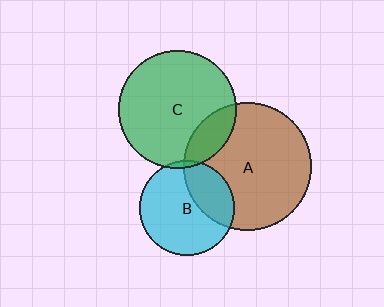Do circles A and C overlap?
Yes.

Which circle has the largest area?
Circle A (brown).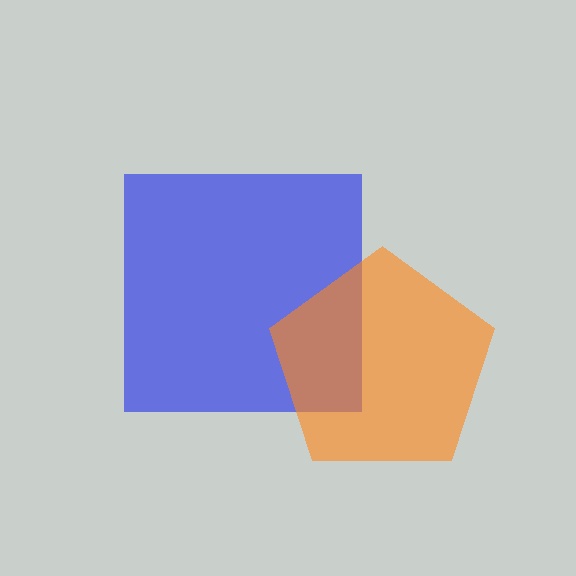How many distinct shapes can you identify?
There are 2 distinct shapes: a blue square, an orange pentagon.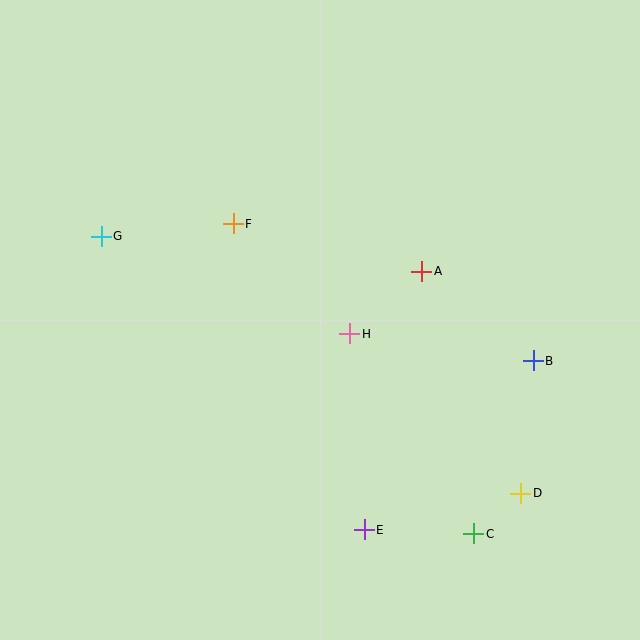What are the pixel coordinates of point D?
Point D is at (521, 493).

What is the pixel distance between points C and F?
The distance between C and F is 392 pixels.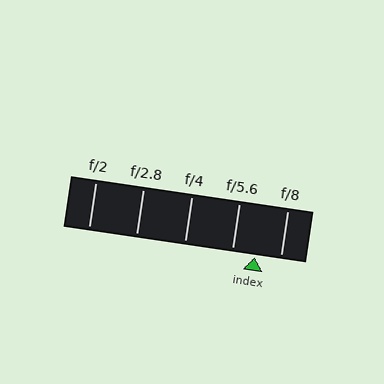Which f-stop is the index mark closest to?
The index mark is closest to f/5.6.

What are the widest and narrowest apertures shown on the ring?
The widest aperture shown is f/2 and the narrowest is f/8.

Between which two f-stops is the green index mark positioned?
The index mark is between f/5.6 and f/8.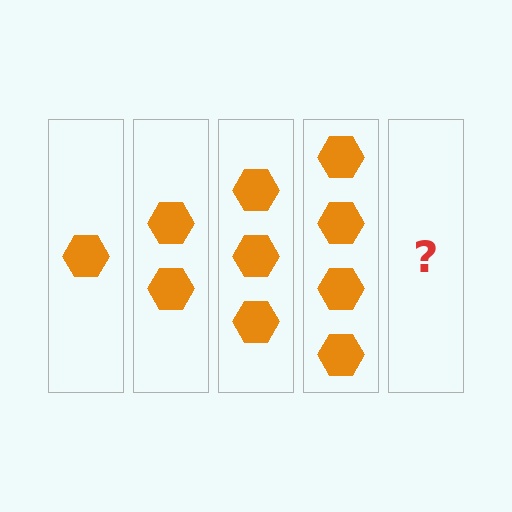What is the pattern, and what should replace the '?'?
The pattern is that each step adds one more hexagon. The '?' should be 5 hexagons.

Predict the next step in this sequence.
The next step is 5 hexagons.